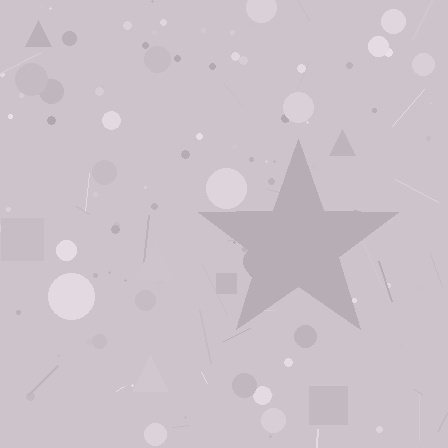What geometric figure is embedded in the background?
A star is embedded in the background.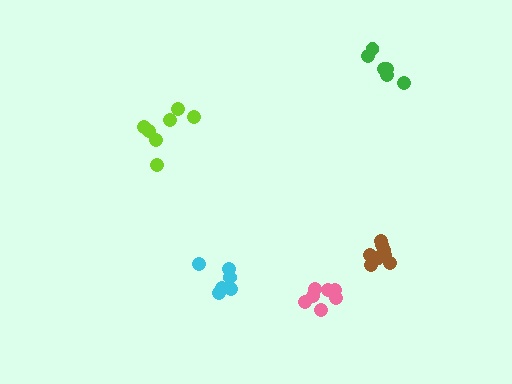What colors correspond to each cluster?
The clusters are colored: cyan, brown, pink, green, lime.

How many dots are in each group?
Group 1: 6 dots, Group 2: 8 dots, Group 3: 7 dots, Group 4: 6 dots, Group 5: 7 dots (34 total).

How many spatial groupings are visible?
There are 5 spatial groupings.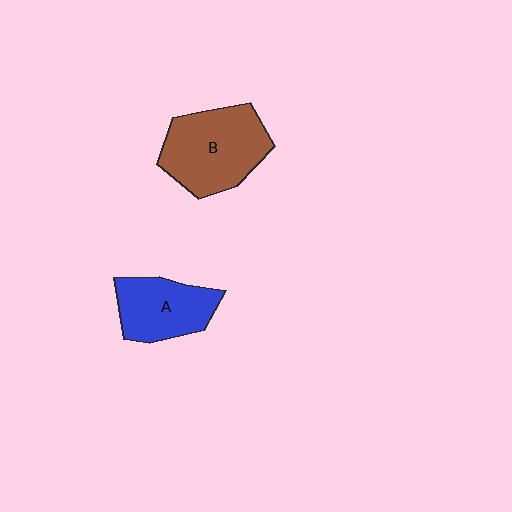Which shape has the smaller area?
Shape A (blue).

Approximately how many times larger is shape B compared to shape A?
Approximately 1.4 times.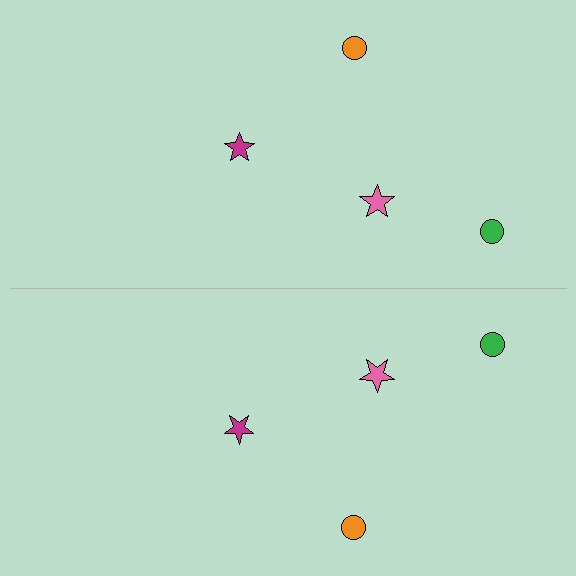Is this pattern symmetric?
Yes, this pattern has bilateral (reflection) symmetry.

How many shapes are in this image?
There are 8 shapes in this image.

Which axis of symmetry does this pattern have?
The pattern has a horizontal axis of symmetry running through the center of the image.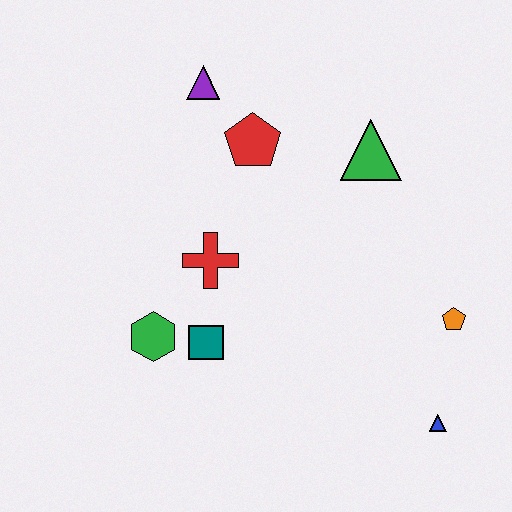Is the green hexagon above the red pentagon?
No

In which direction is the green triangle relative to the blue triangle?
The green triangle is above the blue triangle.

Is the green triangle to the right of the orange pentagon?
No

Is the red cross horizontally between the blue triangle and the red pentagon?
No